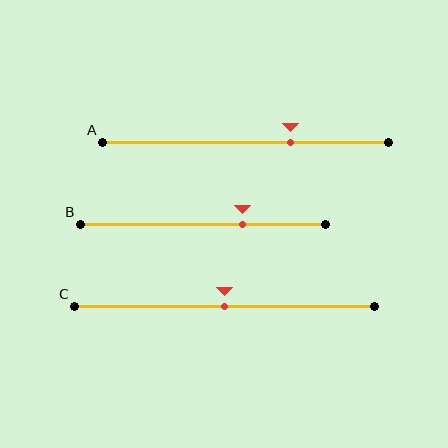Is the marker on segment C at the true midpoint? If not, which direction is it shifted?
Yes, the marker on segment C is at the true midpoint.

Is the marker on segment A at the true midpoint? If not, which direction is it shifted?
No, the marker on segment A is shifted to the right by about 16% of the segment length.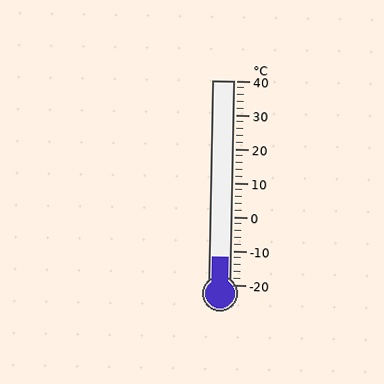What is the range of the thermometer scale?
The thermometer scale ranges from -20°C to 40°C.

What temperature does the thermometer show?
The thermometer shows approximately -12°C.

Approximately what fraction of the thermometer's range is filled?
The thermometer is filled to approximately 15% of its range.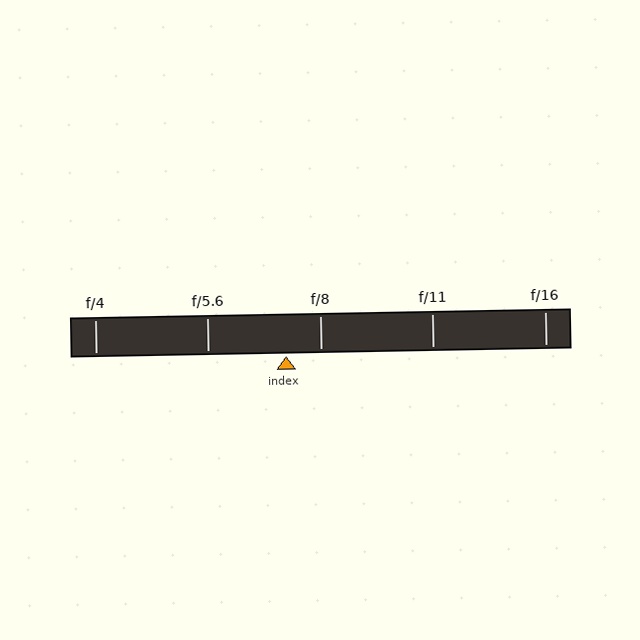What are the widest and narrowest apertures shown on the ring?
The widest aperture shown is f/4 and the narrowest is f/16.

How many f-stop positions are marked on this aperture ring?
There are 5 f-stop positions marked.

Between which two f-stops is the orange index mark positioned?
The index mark is between f/5.6 and f/8.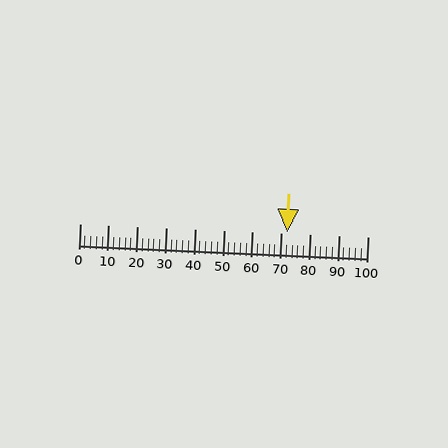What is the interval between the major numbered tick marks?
The major tick marks are spaced 10 units apart.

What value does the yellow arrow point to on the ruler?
The yellow arrow points to approximately 72.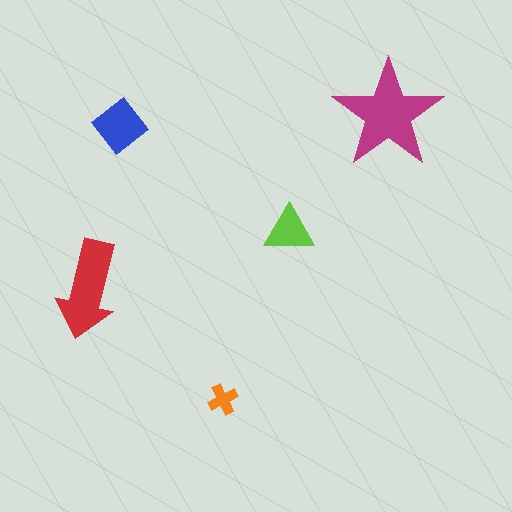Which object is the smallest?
The orange cross.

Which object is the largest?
The magenta star.